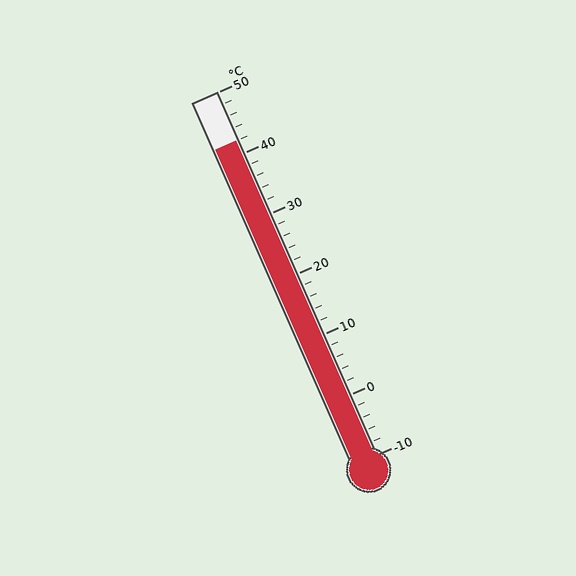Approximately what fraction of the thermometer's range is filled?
The thermometer is filled to approximately 85% of its range.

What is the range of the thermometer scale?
The thermometer scale ranges from -10°C to 50°C.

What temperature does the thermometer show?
The thermometer shows approximately 42°C.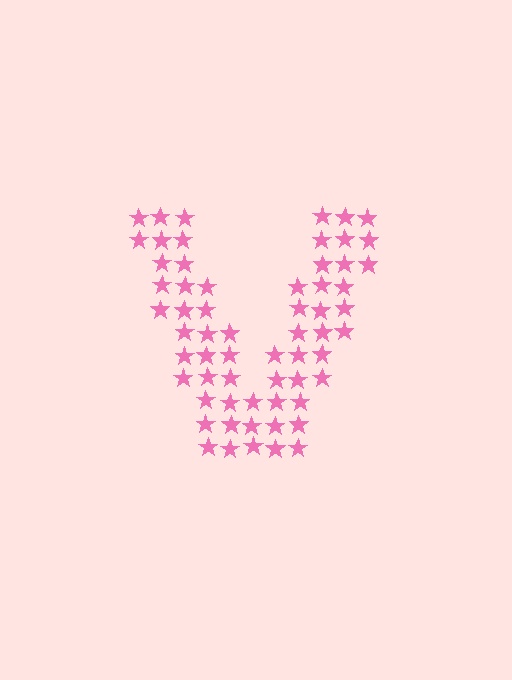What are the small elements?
The small elements are stars.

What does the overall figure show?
The overall figure shows the letter V.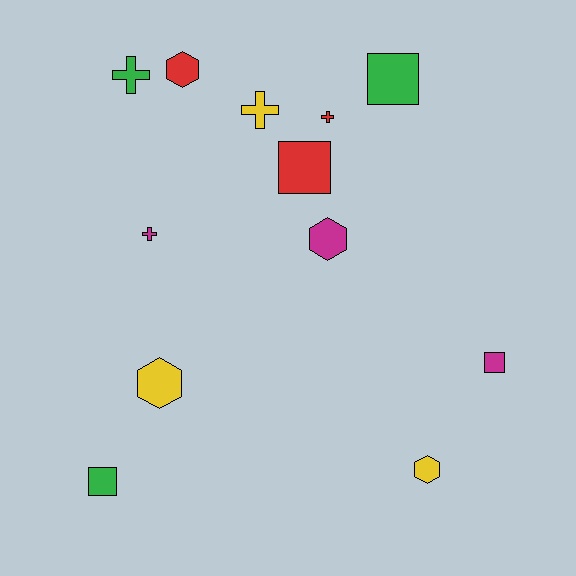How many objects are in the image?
There are 12 objects.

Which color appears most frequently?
Yellow, with 3 objects.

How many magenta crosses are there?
There is 1 magenta cross.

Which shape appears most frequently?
Square, with 4 objects.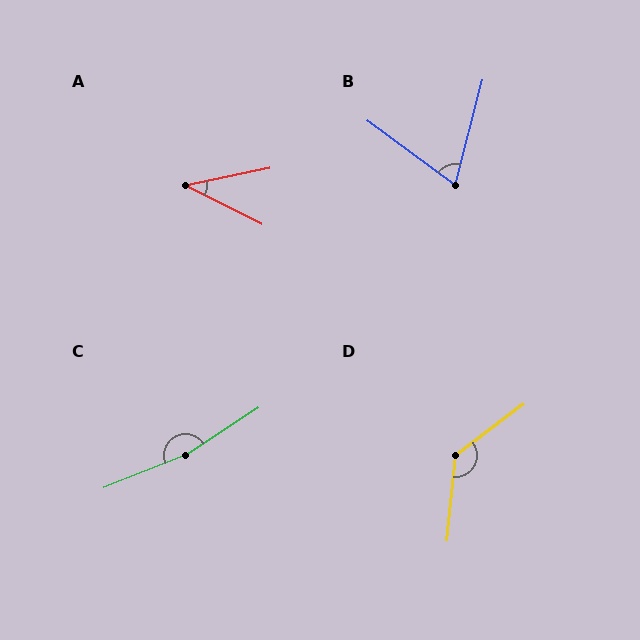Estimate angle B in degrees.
Approximately 68 degrees.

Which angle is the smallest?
A, at approximately 38 degrees.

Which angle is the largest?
C, at approximately 168 degrees.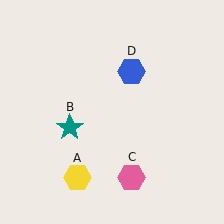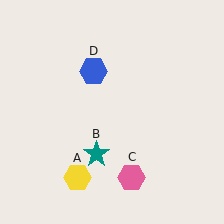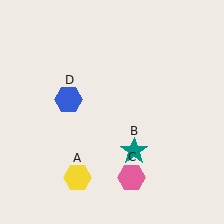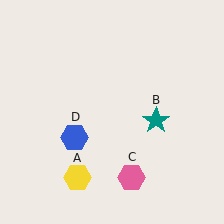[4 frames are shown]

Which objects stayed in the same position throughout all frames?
Yellow hexagon (object A) and pink hexagon (object C) remained stationary.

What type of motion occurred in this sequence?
The teal star (object B), blue hexagon (object D) rotated counterclockwise around the center of the scene.